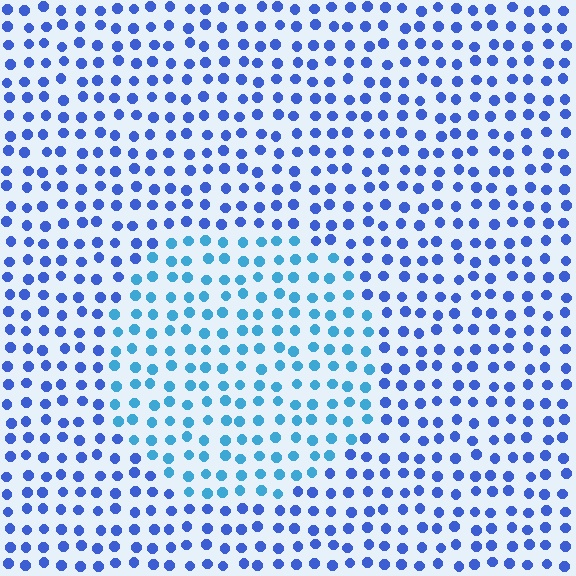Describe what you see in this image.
The image is filled with small blue elements in a uniform arrangement. A circle-shaped region is visible where the elements are tinted to a slightly different hue, forming a subtle color boundary.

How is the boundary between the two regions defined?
The boundary is defined purely by a slight shift in hue (about 30 degrees). Spacing, size, and orientation are identical on both sides.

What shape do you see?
I see a circle.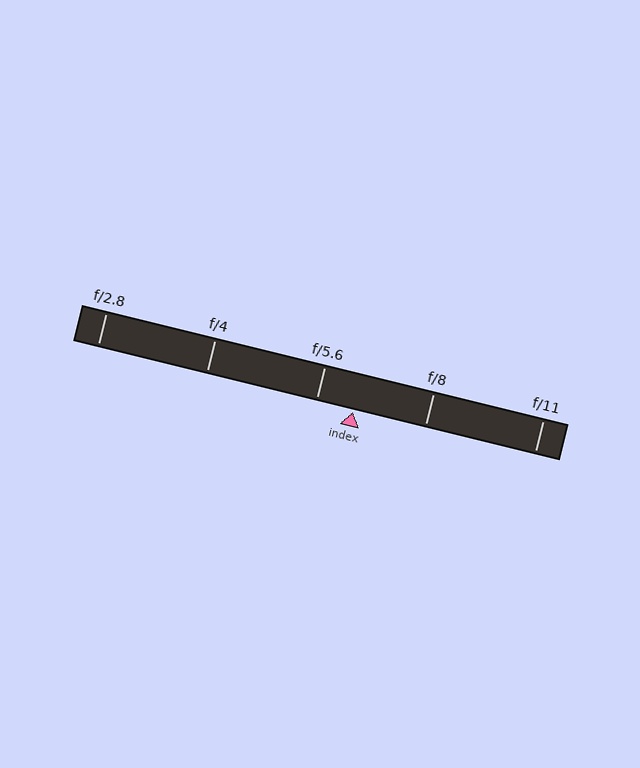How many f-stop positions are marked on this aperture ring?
There are 5 f-stop positions marked.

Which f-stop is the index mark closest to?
The index mark is closest to f/5.6.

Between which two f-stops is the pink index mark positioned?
The index mark is between f/5.6 and f/8.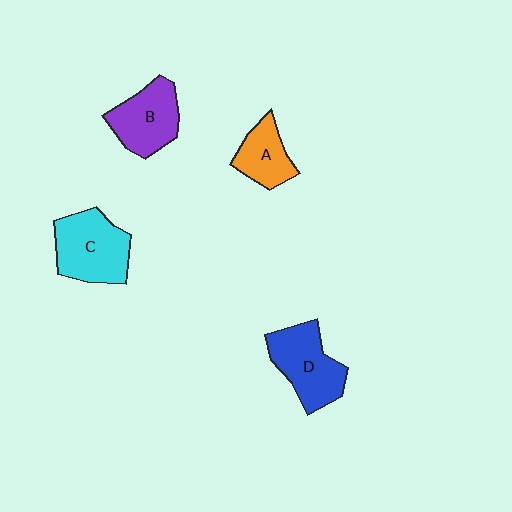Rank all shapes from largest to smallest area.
From largest to smallest: C (cyan), D (blue), B (purple), A (orange).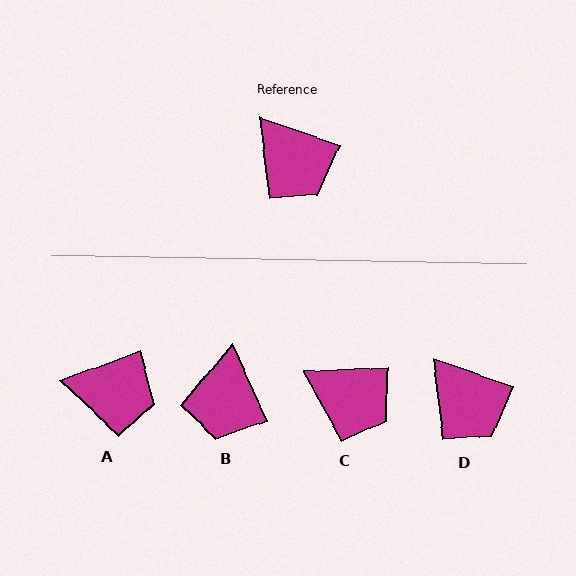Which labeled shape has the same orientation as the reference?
D.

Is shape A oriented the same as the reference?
No, it is off by about 39 degrees.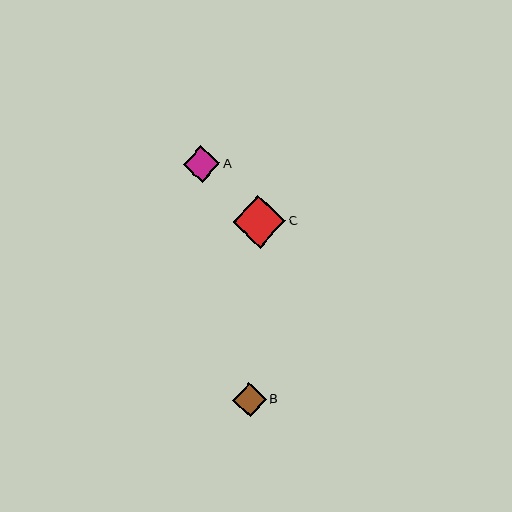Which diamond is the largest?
Diamond C is the largest with a size of approximately 53 pixels.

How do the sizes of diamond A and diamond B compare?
Diamond A and diamond B are approximately the same size.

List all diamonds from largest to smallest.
From largest to smallest: C, A, B.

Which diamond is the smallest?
Diamond B is the smallest with a size of approximately 34 pixels.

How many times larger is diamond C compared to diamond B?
Diamond C is approximately 1.5 times the size of diamond B.